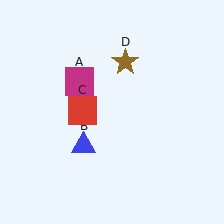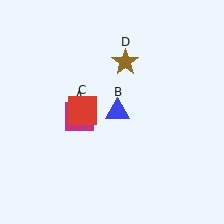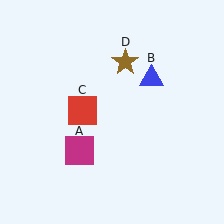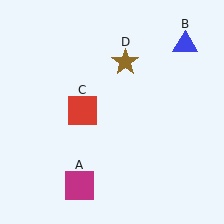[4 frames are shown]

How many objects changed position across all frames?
2 objects changed position: magenta square (object A), blue triangle (object B).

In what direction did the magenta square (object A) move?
The magenta square (object A) moved down.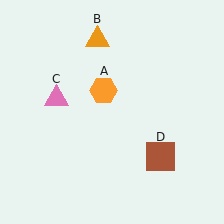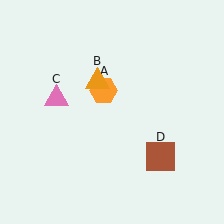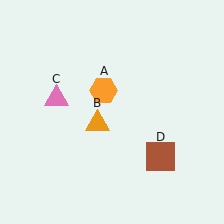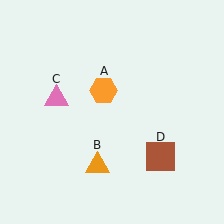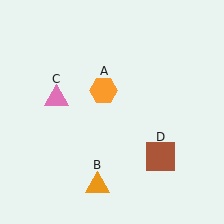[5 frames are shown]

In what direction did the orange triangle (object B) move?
The orange triangle (object B) moved down.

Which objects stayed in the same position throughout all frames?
Orange hexagon (object A) and pink triangle (object C) and brown square (object D) remained stationary.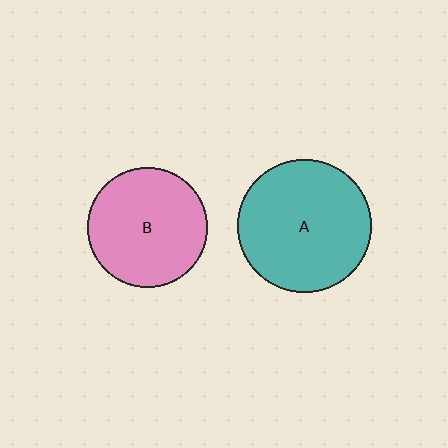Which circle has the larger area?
Circle A (teal).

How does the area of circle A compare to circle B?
Approximately 1.2 times.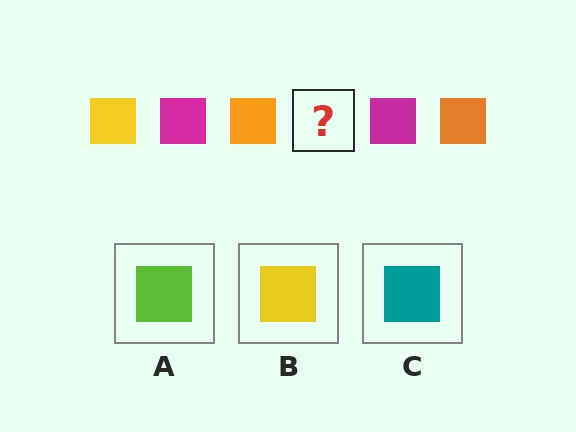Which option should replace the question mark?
Option B.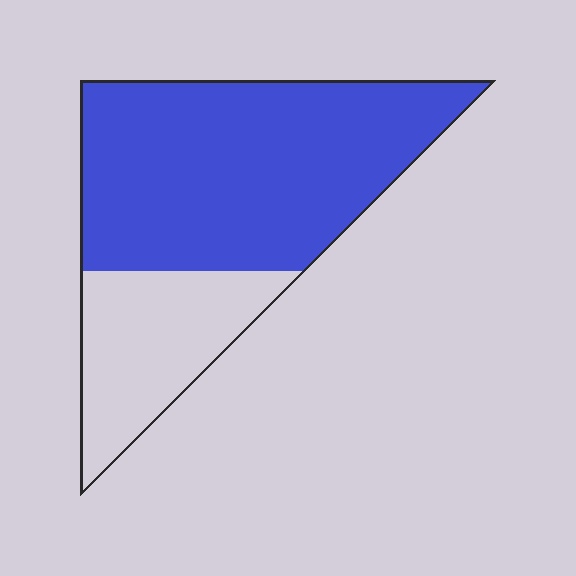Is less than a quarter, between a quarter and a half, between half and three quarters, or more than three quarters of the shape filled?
Between half and three quarters.